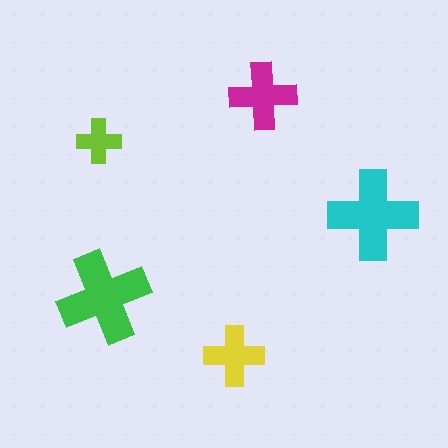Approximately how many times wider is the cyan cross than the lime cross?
About 2 times wider.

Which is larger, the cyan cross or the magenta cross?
The cyan one.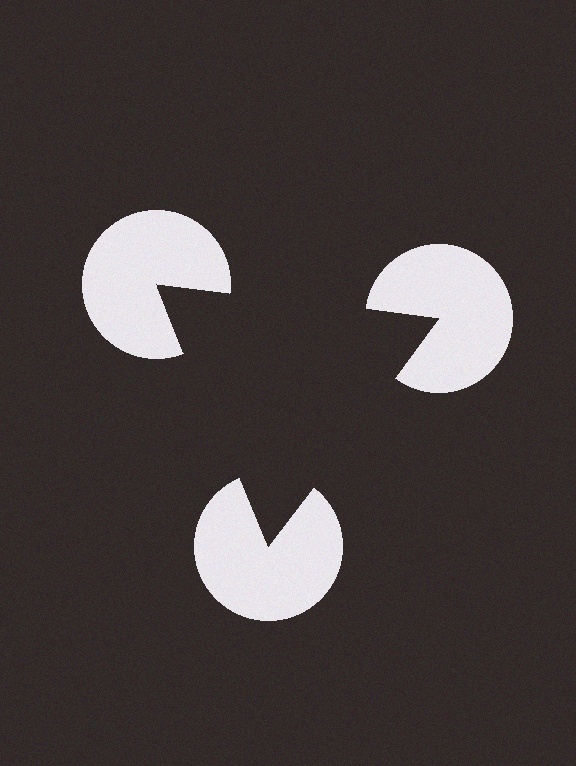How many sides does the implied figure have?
3 sides.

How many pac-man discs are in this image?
There are 3 — one at each vertex of the illusory triangle.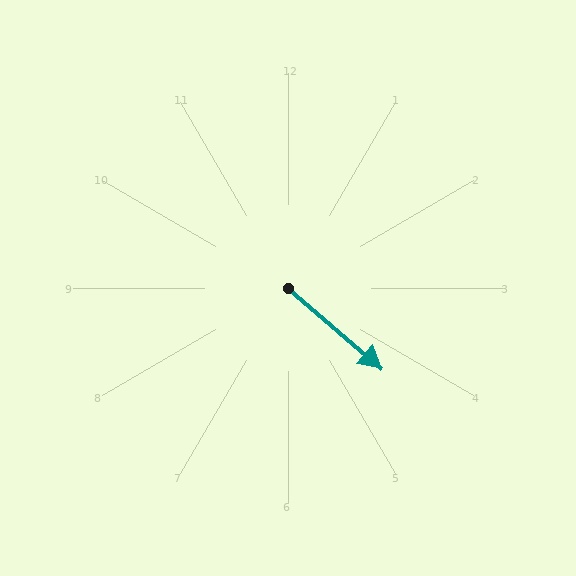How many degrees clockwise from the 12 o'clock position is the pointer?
Approximately 131 degrees.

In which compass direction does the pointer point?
Southeast.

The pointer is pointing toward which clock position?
Roughly 4 o'clock.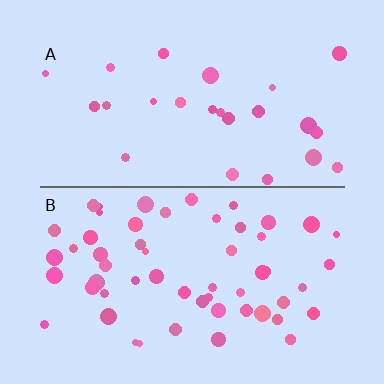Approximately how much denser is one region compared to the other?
Approximately 2.2× — region B over region A.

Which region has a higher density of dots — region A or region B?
B (the bottom).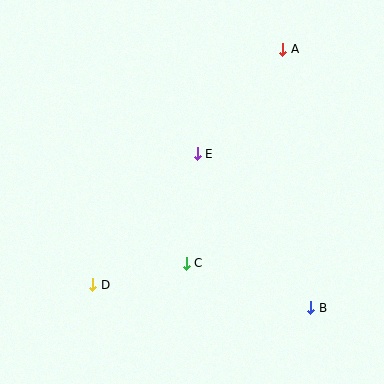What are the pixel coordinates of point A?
Point A is at (283, 49).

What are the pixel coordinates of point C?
Point C is at (186, 263).